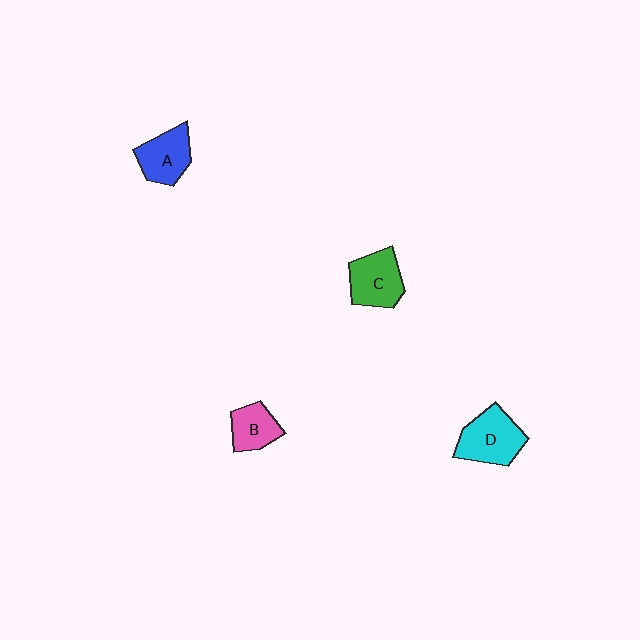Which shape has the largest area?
Shape D (cyan).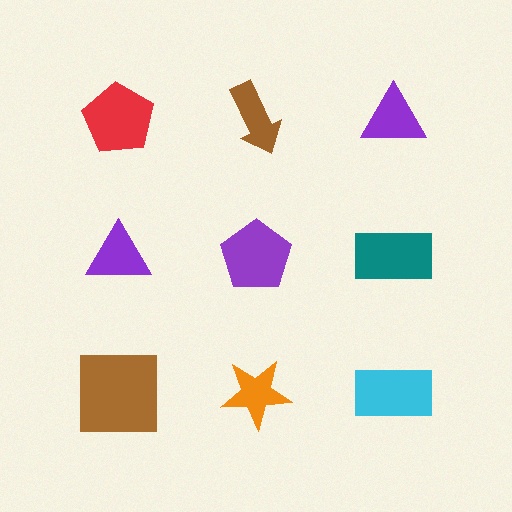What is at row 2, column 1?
A purple triangle.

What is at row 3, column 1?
A brown square.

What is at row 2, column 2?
A purple pentagon.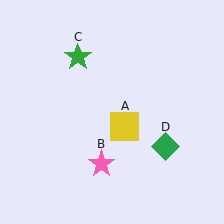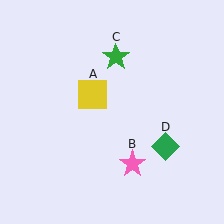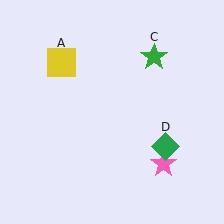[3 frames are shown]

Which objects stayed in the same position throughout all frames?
Green diamond (object D) remained stationary.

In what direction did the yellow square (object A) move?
The yellow square (object A) moved up and to the left.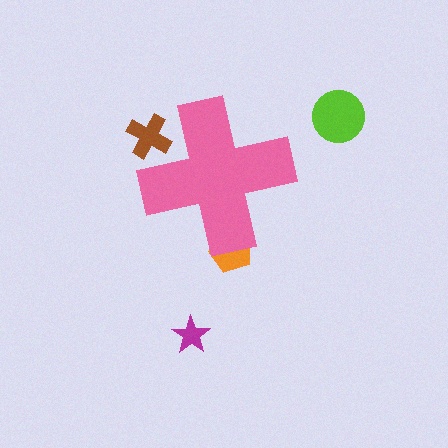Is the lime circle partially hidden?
No, the lime circle is fully visible.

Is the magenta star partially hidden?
No, the magenta star is fully visible.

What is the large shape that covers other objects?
A pink cross.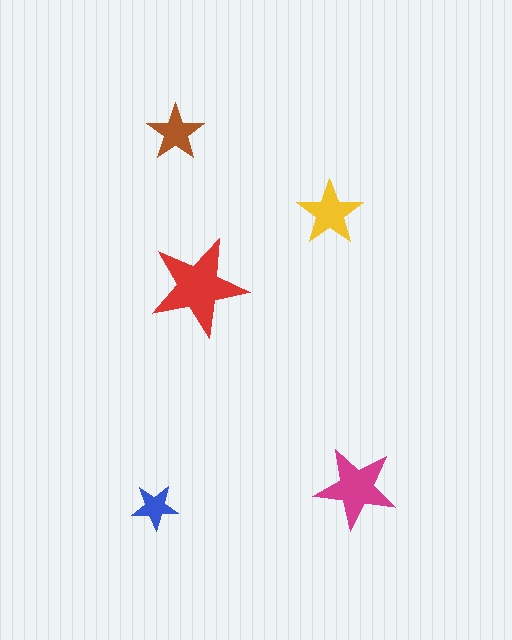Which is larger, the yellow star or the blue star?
The yellow one.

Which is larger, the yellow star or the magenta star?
The magenta one.